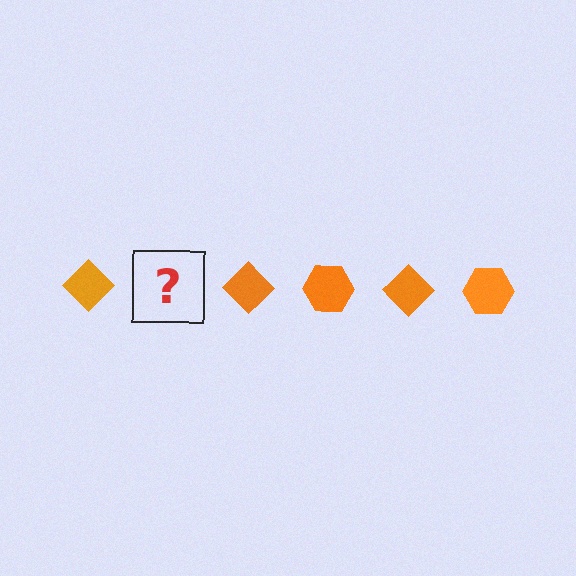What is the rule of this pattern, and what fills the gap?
The rule is that the pattern cycles through diamond, hexagon shapes in orange. The gap should be filled with an orange hexagon.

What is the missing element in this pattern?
The missing element is an orange hexagon.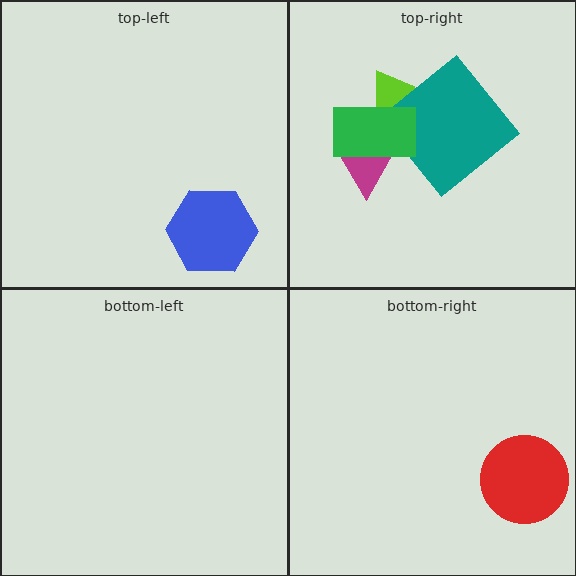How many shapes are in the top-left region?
1.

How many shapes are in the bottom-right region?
1.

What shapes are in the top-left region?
The blue hexagon.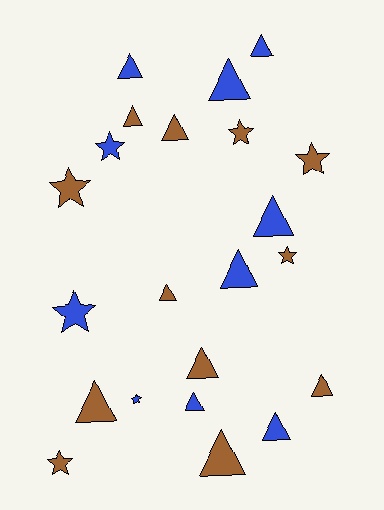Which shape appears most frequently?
Triangle, with 14 objects.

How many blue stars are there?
There are 3 blue stars.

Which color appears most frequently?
Brown, with 12 objects.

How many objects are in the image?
There are 22 objects.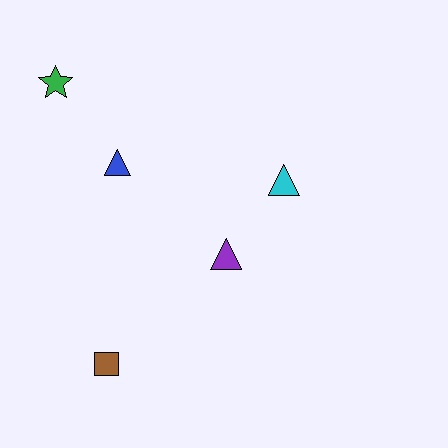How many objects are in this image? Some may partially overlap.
There are 5 objects.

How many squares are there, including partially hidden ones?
There is 1 square.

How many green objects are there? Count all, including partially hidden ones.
There is 1 green object.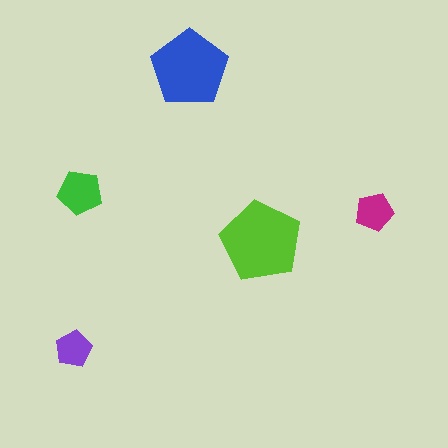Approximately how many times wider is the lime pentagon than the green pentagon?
About 2 times wider.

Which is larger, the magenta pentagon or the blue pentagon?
The blue one.